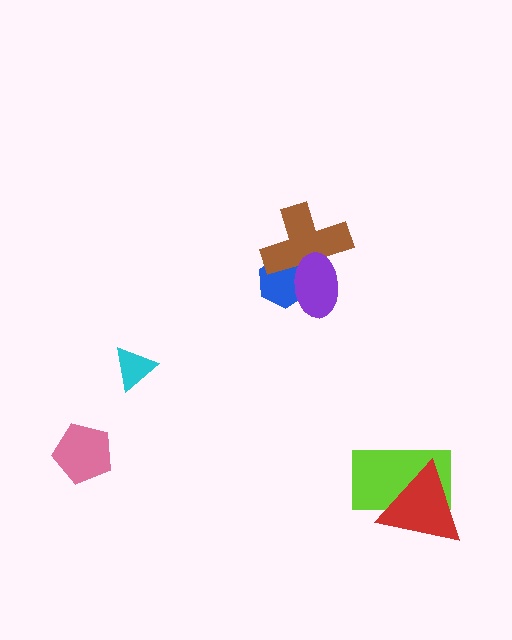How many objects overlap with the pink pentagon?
0 objects overlap with the pink pentagon.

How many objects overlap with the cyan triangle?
0 objects overlap with the cyan triangle.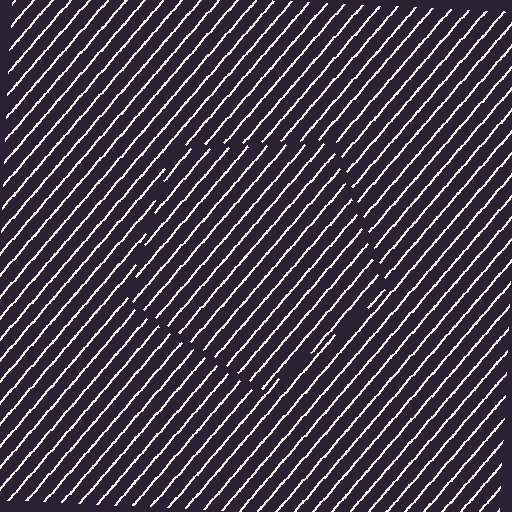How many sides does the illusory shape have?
5 sides — the line-ends trace a pentagon.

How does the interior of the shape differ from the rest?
The interior of the shape contains the same grating, shifted by half a period — the contour is defined by the phase discontinuity where line-ends from the inner and outer gratings abut.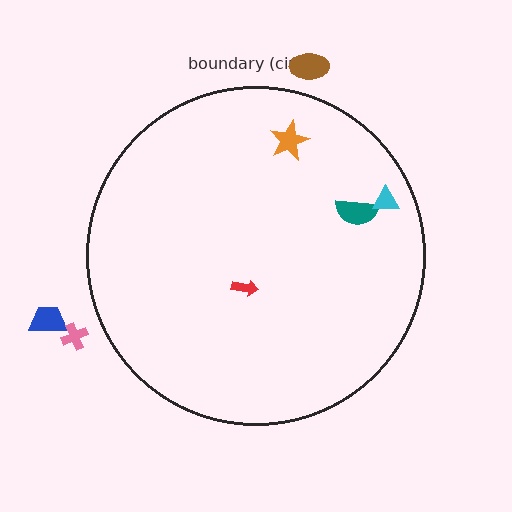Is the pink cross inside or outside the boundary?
Outside.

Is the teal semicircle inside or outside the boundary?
Inside.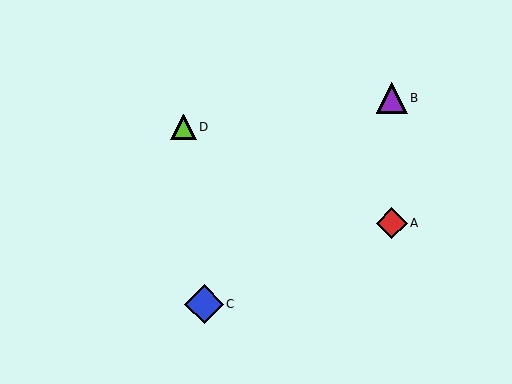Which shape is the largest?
The blue diamond (labeled C) is the largest.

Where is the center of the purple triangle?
The center of the purple triangle is at (392, 98).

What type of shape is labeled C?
Shape C is a blue diamond.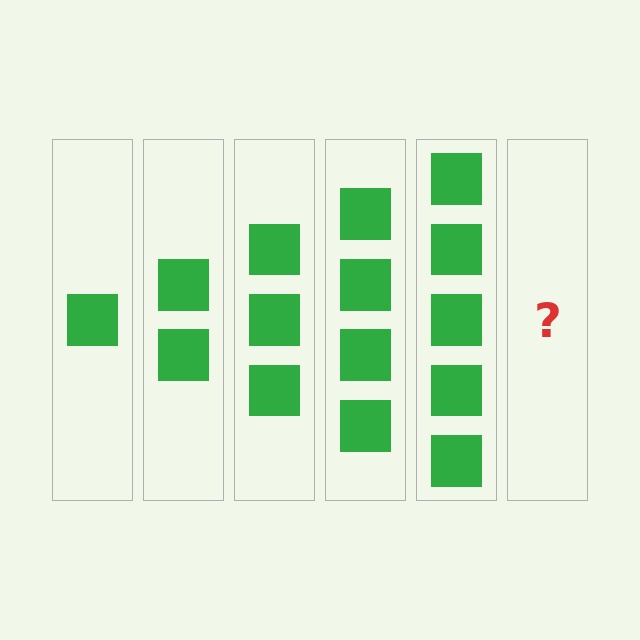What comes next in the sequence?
The next element should be 6 squares.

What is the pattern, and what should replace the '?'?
The pattern is that each step adds one more square. The '?' should be 6 squares.